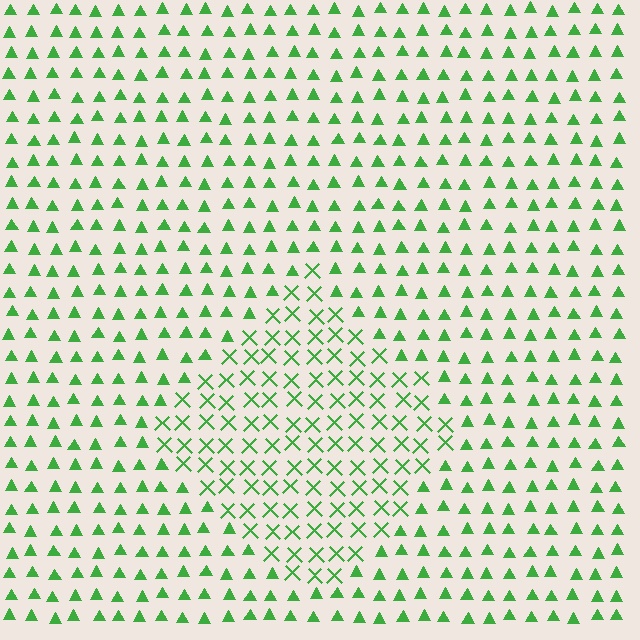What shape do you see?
I see a diamond.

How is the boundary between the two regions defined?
The boundary is defined by a change in element shape: X marks inside vs. triangles outside. All elements share the same color and spacing.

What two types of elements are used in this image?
The image uses X marks inside the diamond region and triangles outside it.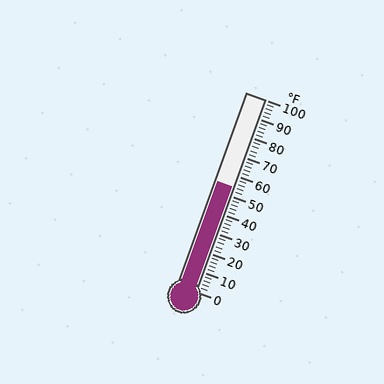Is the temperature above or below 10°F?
The temperature is above 10°F.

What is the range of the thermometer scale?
The thermometer scale ranges from 0°F to 100°F.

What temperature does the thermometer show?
The thermometer shows approximately 54°F.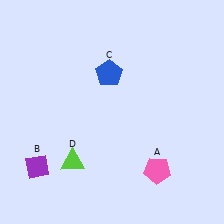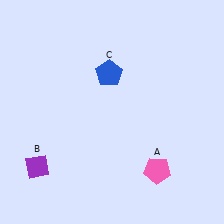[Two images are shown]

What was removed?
The lime triangle (D) was removed in Image 2.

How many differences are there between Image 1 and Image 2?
There is 1 difference between the two images.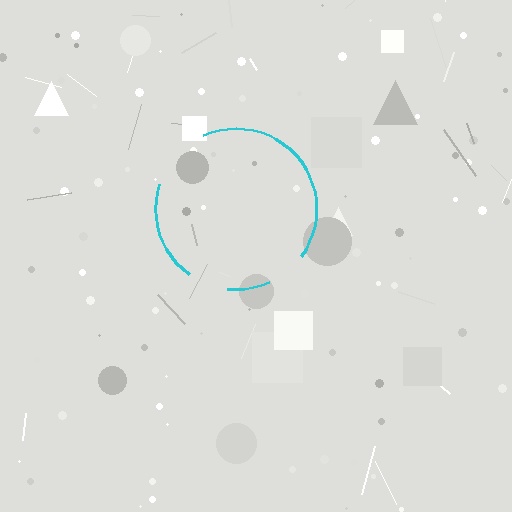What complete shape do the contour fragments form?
The contour fragments form a circle.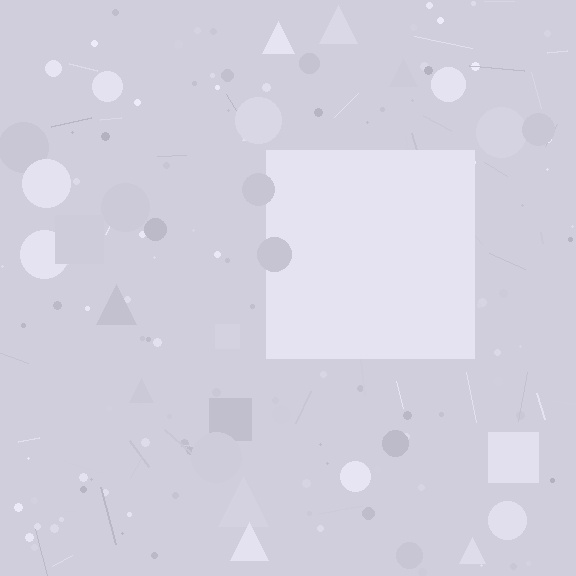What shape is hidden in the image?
A square is hidden in the image.